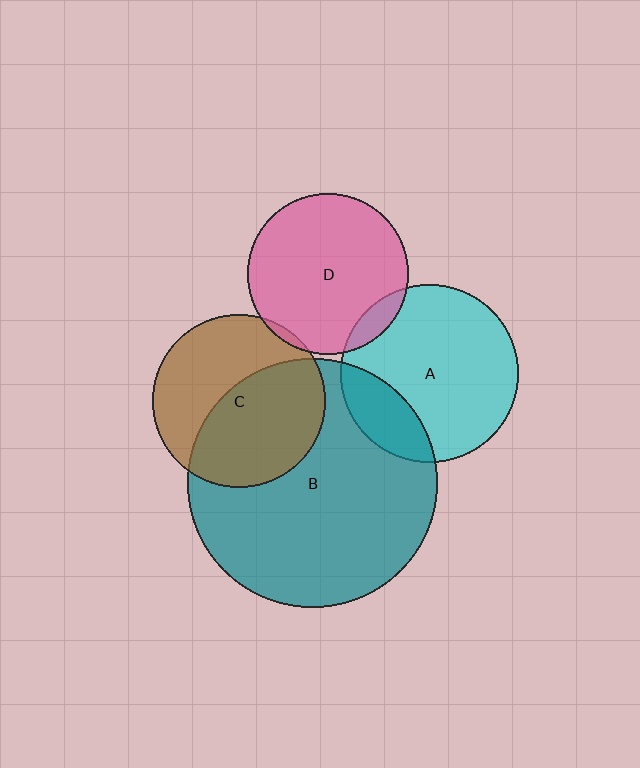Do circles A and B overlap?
Yes.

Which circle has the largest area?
Circle B (teal).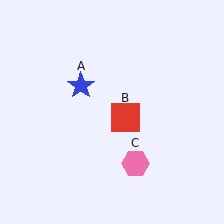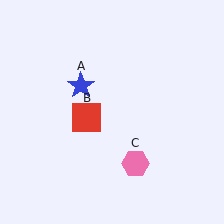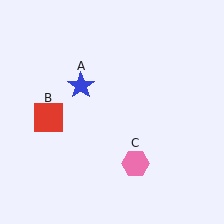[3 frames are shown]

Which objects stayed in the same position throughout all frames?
Blue star (object A) and pink hexagon (object C) remained stationary.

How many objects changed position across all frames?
1 object changed position: red square (object B).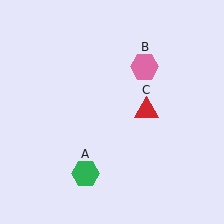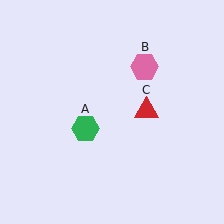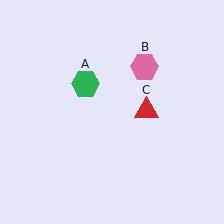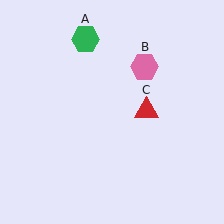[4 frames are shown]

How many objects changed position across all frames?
1 object changed position: green hexagon (object A).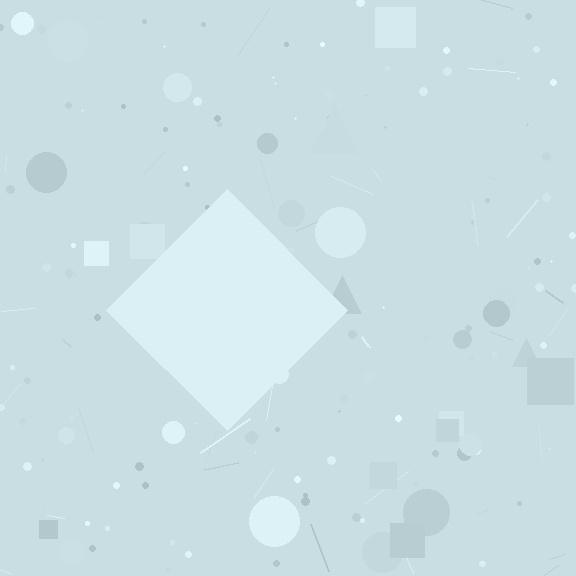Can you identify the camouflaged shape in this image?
The camouflaged shape is a diamond.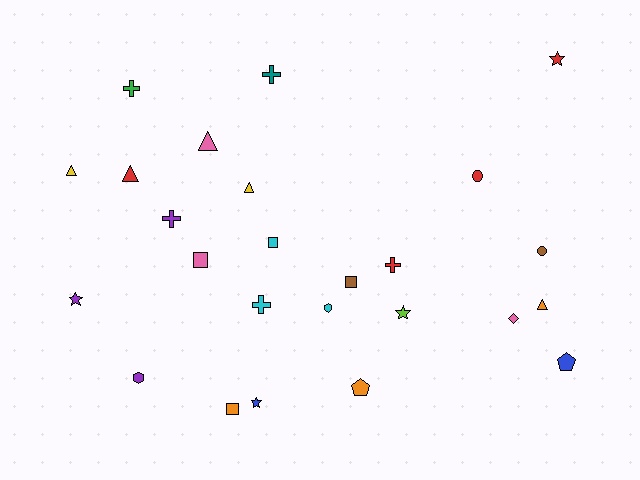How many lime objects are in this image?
There is 1 lime object.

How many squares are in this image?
There are 4 squares.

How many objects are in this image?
There are 25 objects.